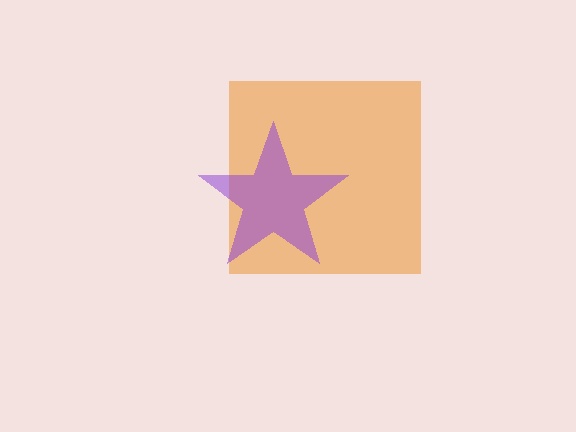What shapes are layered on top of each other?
The layered shapes are: an orange square, a purple star.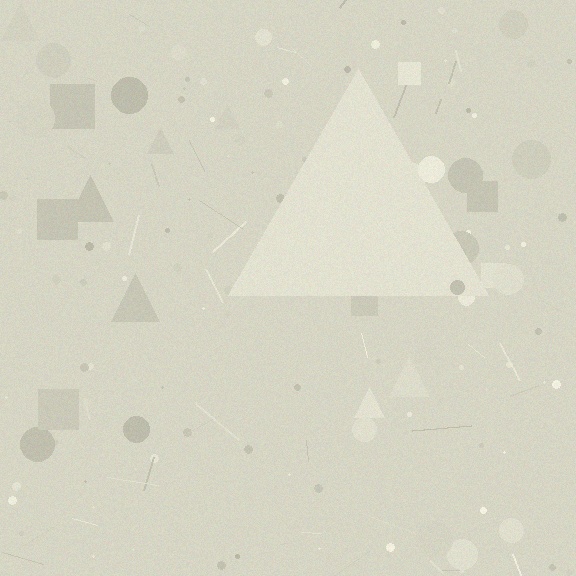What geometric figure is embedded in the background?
A triangle is embedded in the background.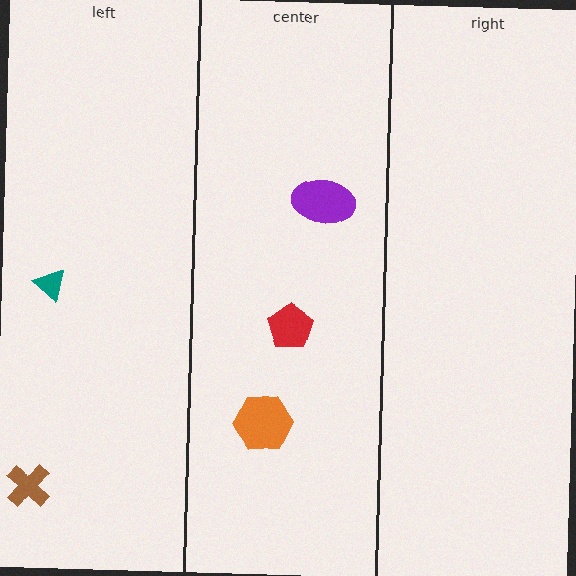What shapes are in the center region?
The red pentagon, the orange hexagon, the purple ellipse.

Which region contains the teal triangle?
The left region.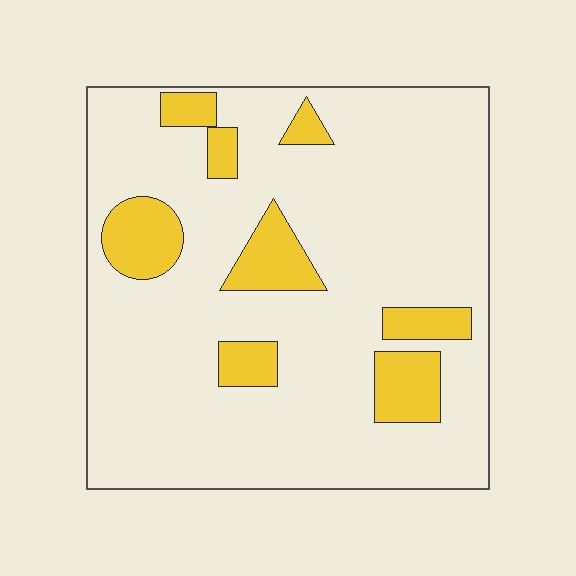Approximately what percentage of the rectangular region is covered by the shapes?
Approximately 15%.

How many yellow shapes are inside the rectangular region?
8.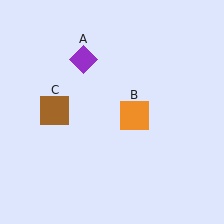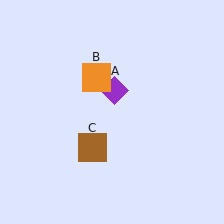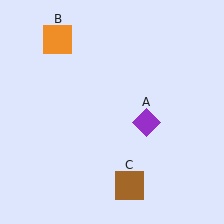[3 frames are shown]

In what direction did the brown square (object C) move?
The brown square (object C) moved down and to the right.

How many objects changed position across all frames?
3 objects changed position: purple diamond (object A), orange square (object B), brown square (object C).